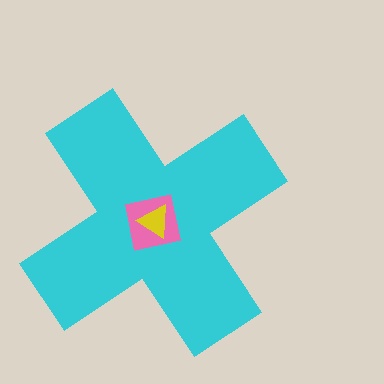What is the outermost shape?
The cyan cross.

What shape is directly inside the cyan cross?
The pink square.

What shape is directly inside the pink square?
The yellow triangle.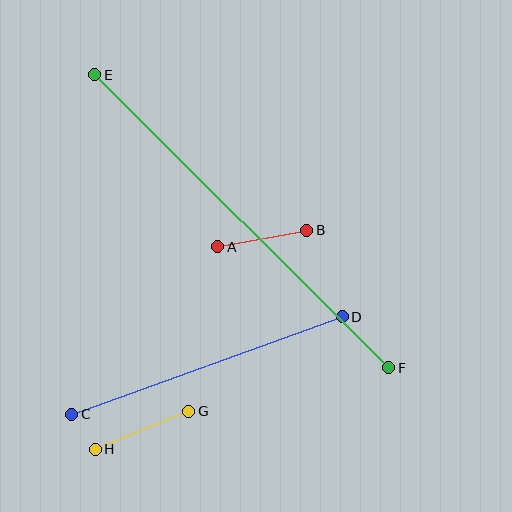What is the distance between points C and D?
The distance is approximately 287 pixels.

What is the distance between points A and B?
The distance is approximately 91 pixels.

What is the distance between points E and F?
The distance is approximately 415 pixels.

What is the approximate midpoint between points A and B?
The midpoint is at approximately (262, 238) pixels.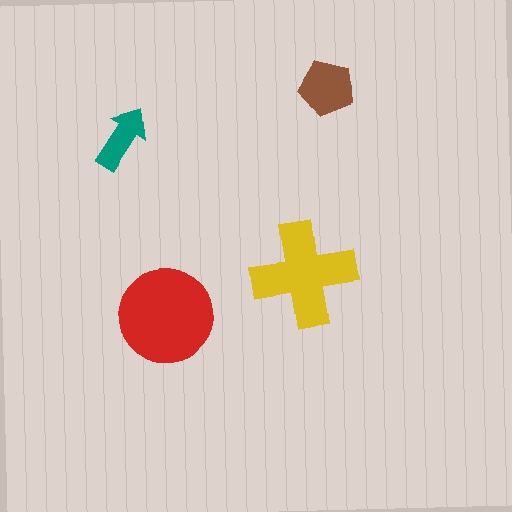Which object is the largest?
The red circle.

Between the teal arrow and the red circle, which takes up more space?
The red circle.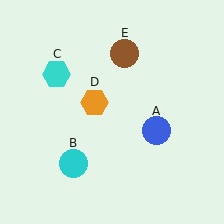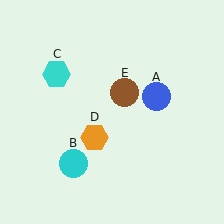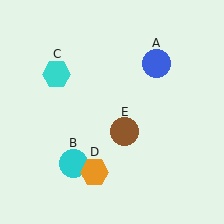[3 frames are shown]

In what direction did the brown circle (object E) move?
The brown circle (object E) moved down.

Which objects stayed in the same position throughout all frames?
Cyan circle (object B) and cyan hexagon (object C) remained stationary.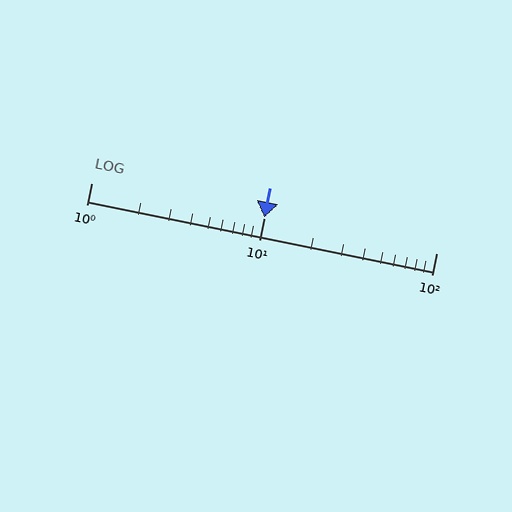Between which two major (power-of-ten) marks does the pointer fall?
The pointer is between 10 and 100.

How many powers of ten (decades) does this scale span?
The scale spans 2 decades, from 1 to 100.